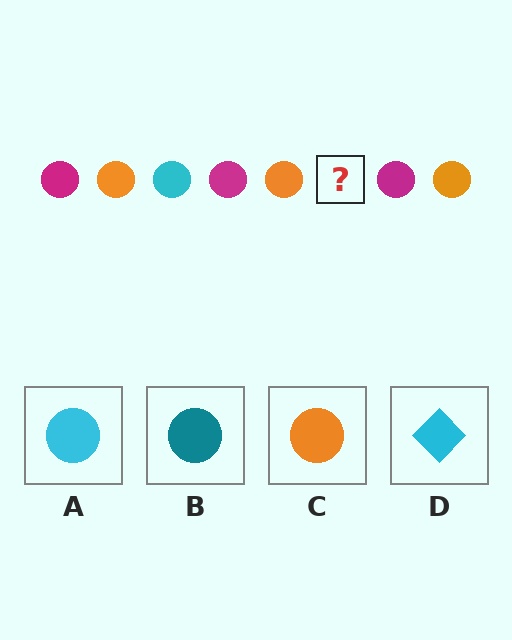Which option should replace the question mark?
Option A.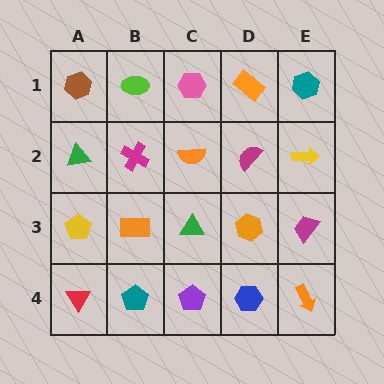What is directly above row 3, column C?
An orange semicircle.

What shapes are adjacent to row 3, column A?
A green triangle (row 2, column A), a red triangle (row 4, column A), an orange rectangle (row 3, column B).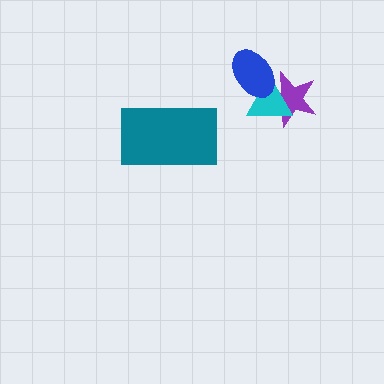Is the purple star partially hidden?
Yes, it is partially covered by another shape.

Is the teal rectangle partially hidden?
No, no other shape covers it.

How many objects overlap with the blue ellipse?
2 objects overlap with the blue ellipse.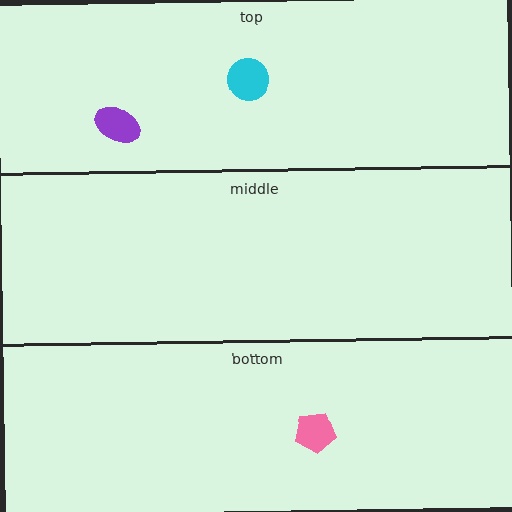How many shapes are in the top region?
2.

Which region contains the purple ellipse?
The top region.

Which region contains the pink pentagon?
The bottom region.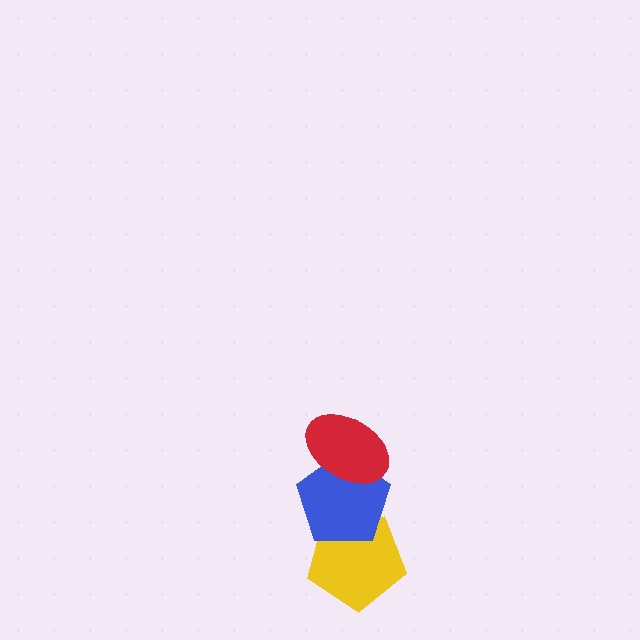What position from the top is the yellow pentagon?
The yellow pentagon is 3rd from the top.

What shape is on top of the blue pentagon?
The red ellipse is on top of the blue pentagon.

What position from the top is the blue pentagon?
The blue pentagon is 2nd from the top.